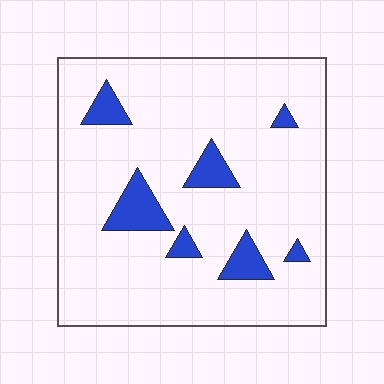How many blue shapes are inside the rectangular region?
7.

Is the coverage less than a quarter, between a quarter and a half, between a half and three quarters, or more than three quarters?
Less than a quarter.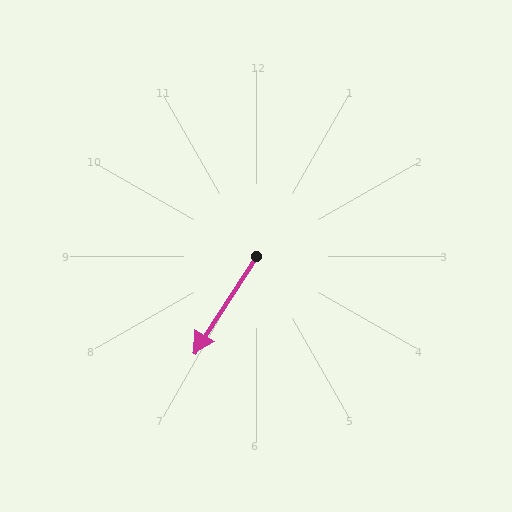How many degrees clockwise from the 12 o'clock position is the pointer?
Approximately 213 degrees.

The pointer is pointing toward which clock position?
Roughly 7 o'clock.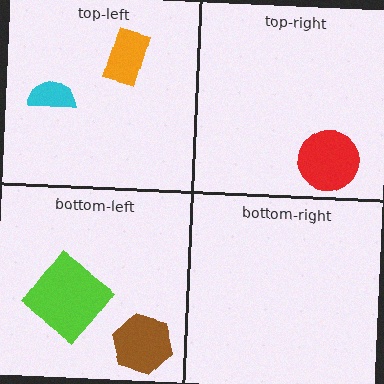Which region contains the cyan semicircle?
The top-left region.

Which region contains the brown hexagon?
The bottom-left region.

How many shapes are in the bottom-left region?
2.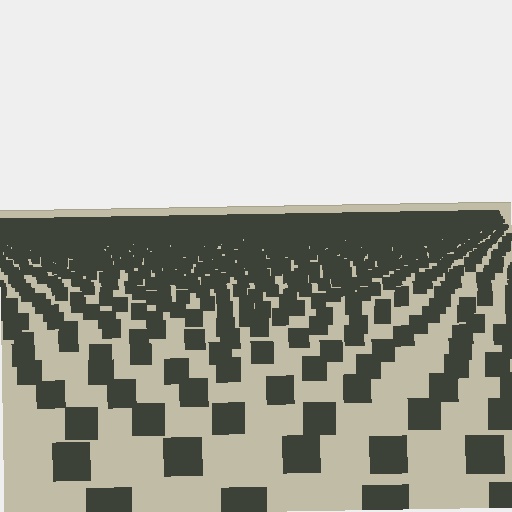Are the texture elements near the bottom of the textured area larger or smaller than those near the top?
Larger. Near the bottom, elements are closer to the viewer and appear at a bigger on-screen size.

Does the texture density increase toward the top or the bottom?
Density increases toward the top.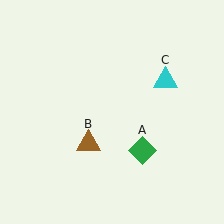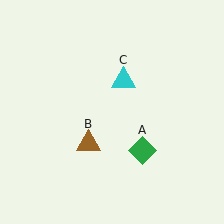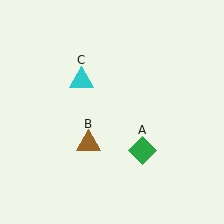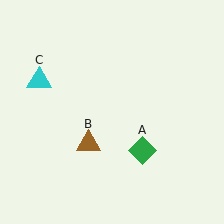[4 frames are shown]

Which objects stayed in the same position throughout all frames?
Green diamond (object A) and brown triangle (object B) remained stationary.